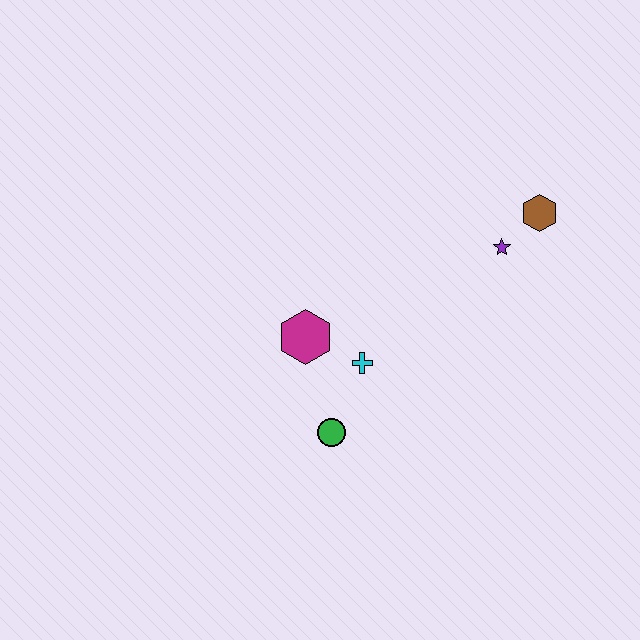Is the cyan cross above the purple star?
No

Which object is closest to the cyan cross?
The magenta hexagon is closest to the cyan cross.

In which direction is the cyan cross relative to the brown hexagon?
The cyan cross is to the left of the brown hexagon.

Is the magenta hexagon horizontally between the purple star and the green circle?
No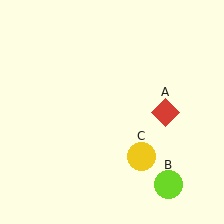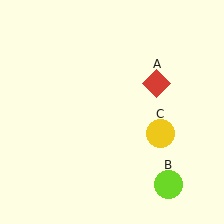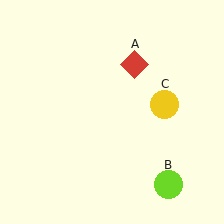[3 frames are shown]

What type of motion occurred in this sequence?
The red diamond (object A), yellow circle (object C) rotated counterclockwise around the center of the scene.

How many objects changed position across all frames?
2 objects changed position: red diamond (object A), yellow circle (object C).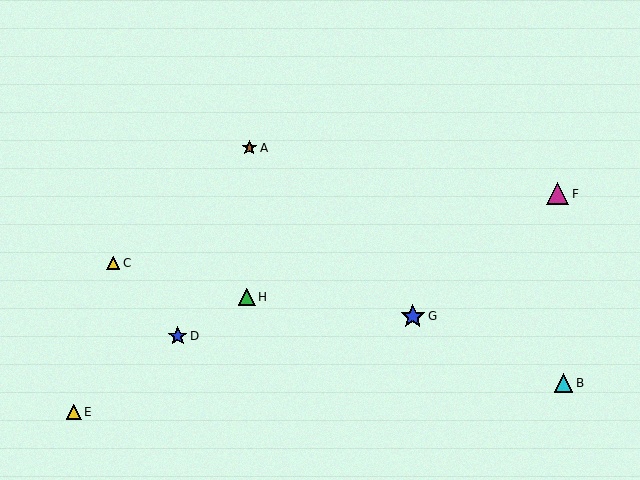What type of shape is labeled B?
Shape B is a cyan triangle.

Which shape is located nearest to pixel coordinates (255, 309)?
The green triangle (labeled H) at (247, 297) is nearest to that location.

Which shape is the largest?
The blue star (labeled G) is the largest.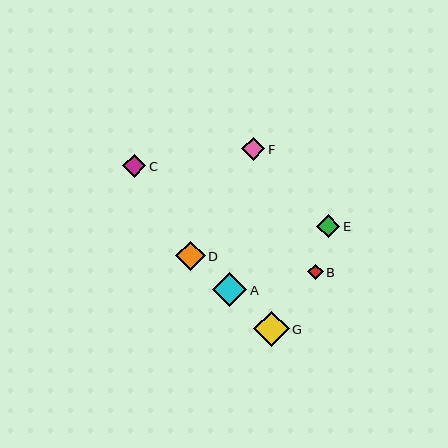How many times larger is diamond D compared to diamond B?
Diamond D is approximately 1.9 times the size of diamond B.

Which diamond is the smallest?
Diamond B is the smallest with a size of approximately 16 pixels.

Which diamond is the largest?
Diamond G is the largest with a size of approximately 35 pixels.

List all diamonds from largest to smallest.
From largest to smallest: G, A, D, F, C, E, B.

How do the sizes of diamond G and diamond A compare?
Diamond G and diamond A are approximately the same size.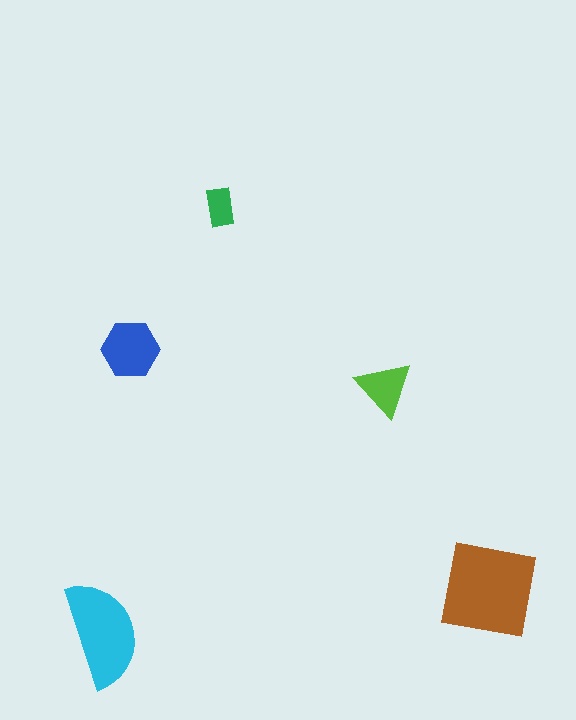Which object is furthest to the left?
The cyan semicircle is leftmost.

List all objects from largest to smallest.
The brown square, the cyan semicircle, the blue hexagon, the lime triangle, the green rectangle.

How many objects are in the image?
There are 5 objects in the image.